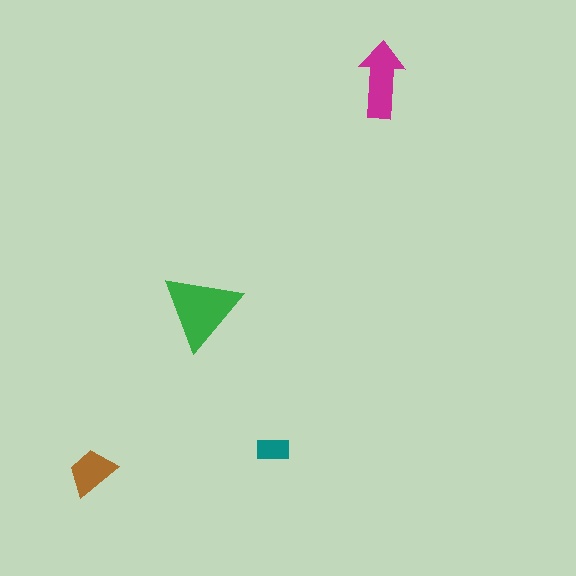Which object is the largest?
The green triangle.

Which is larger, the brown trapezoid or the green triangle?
The green triangle.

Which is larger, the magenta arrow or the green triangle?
The green triangle.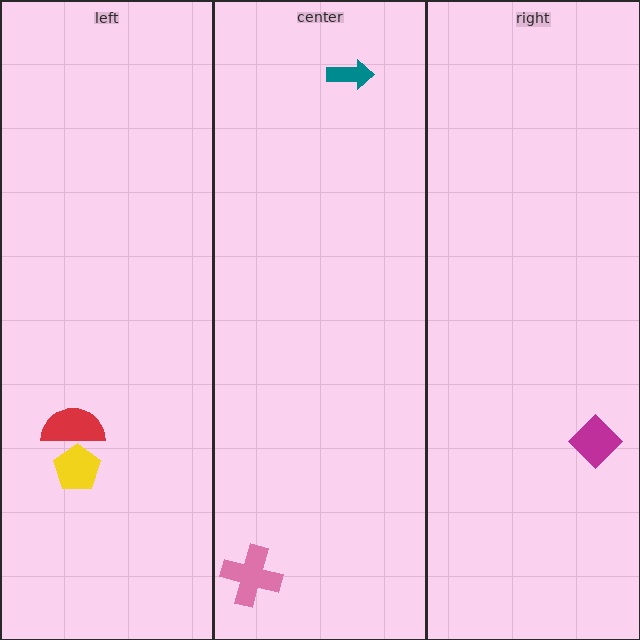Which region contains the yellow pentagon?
The left region.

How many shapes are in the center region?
2.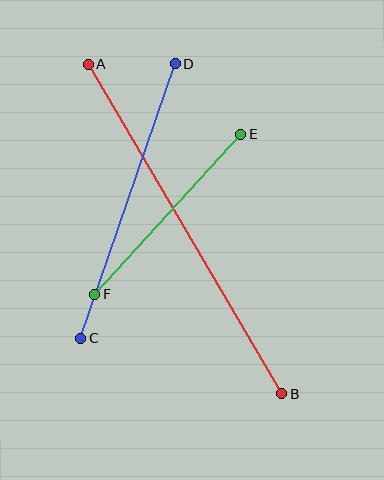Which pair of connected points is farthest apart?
Points A and B are farthest apart.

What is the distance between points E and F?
The distance is approximately 217 pixels.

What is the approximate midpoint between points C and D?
The midpoint is at approximately (128, 201) pixels.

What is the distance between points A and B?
The distance is approximately 382 pixels.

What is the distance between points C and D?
The distance is approximately 290 pixels.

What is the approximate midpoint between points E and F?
The midpoint is at approximately (168, 214) pixels.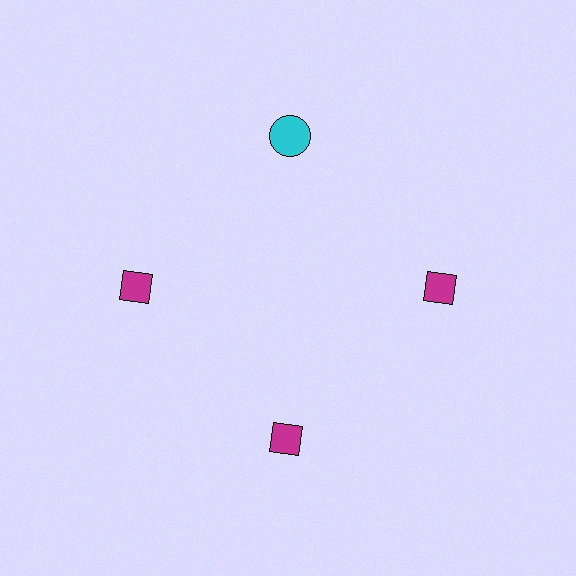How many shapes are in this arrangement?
There are 4 shapes arranged in a ring pattern.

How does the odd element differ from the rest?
It differs in both color (cyan instead of magenta) and shape (circle instead of diamond).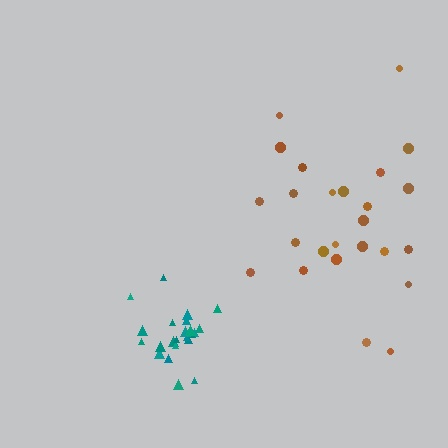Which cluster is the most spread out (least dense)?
Brown.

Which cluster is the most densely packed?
Teal.